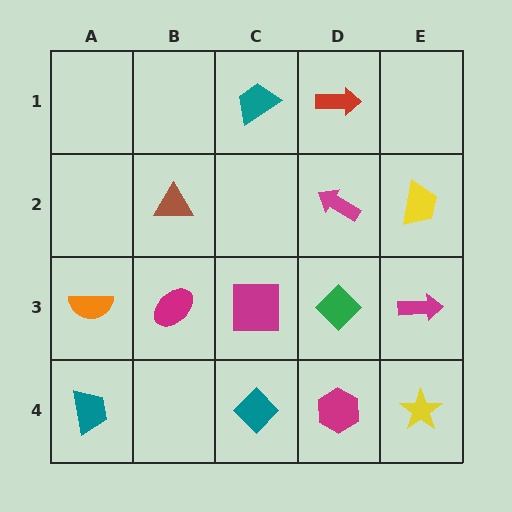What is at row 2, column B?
A brown triangle.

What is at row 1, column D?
A red arrow.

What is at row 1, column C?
A teal trapezoid.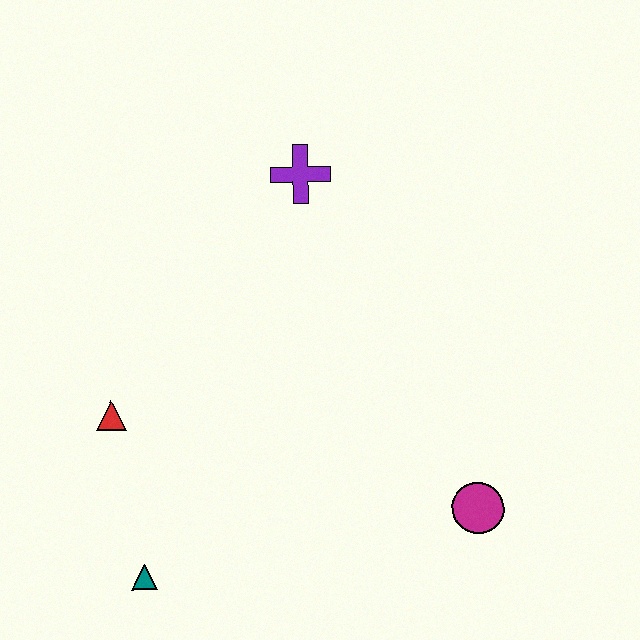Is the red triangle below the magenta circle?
No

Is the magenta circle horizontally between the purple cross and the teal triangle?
No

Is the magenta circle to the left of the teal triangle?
No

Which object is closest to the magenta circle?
The teal triangle is closest to the magenta circle.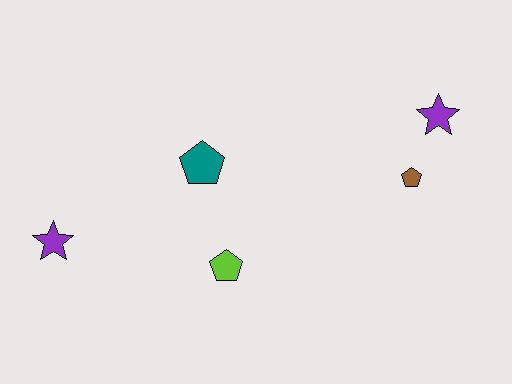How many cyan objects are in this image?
There are no cyan objects.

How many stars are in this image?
There are 2 stars.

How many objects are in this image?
There are 5 objects.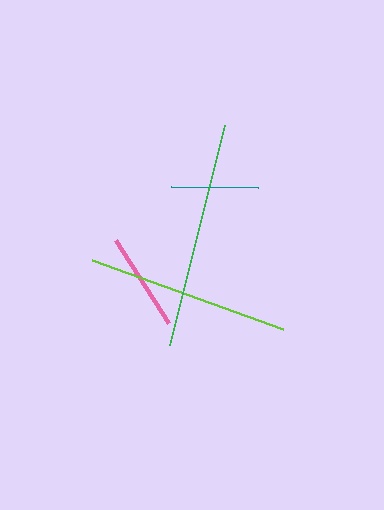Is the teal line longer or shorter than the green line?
The green line is longer than the teal line.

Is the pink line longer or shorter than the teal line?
The pink line is longer than the teal line.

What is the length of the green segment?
The green segment is approximately 226 pixels long.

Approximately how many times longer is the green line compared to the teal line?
The green line is approximately 2.6 times the length of the teal line.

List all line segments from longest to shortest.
From longest to shortest: green, lime, pink, teal.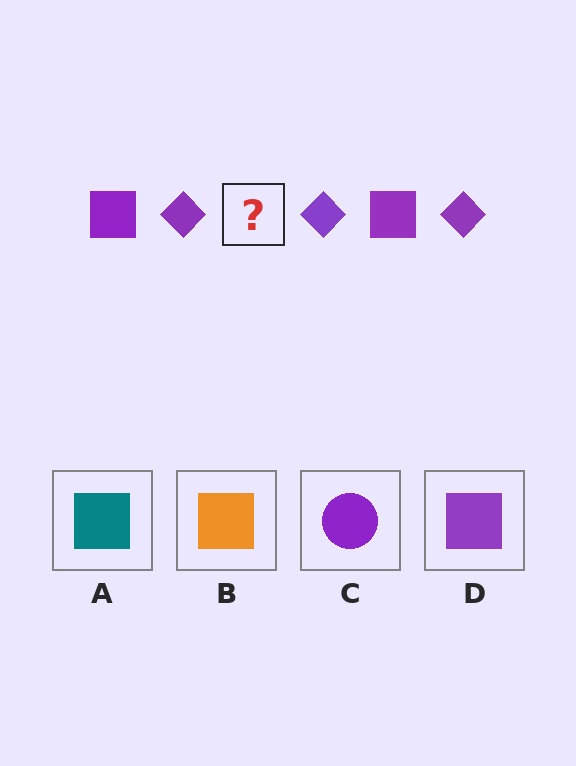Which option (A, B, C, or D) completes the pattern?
D.